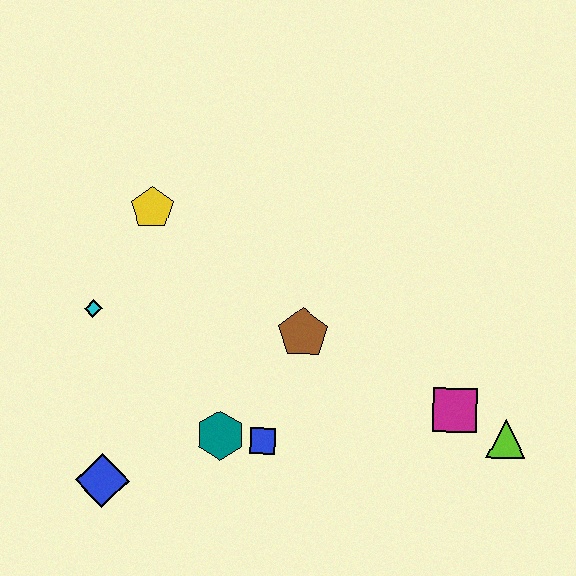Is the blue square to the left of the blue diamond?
No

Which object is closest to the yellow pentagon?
The cyan diamond is closest to the yellow pentagon.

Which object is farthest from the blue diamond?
The lime triangle is farthest from the blue diamond.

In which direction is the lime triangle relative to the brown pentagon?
The lime triangle is to the right of the brown pentagon.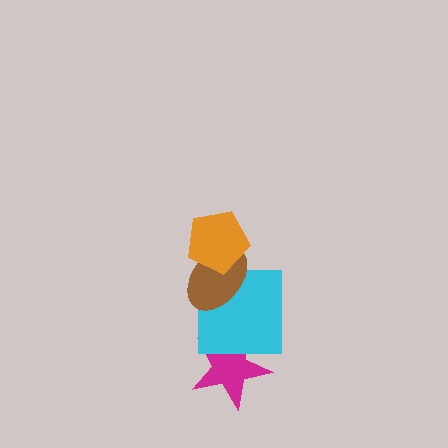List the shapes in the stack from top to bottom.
From top to bottom: the orange pentagon, the brown ellipse, the cyan square, the magenta star.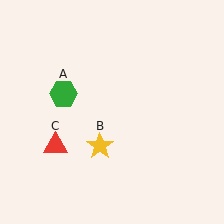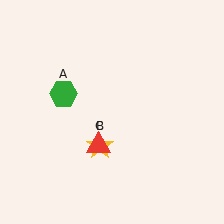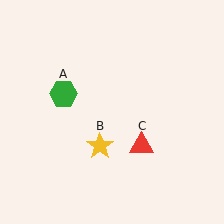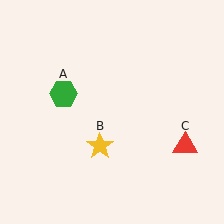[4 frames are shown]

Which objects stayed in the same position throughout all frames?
Green hexagon (object A) and yellow star (object B) remained stationary.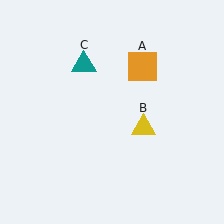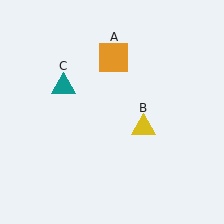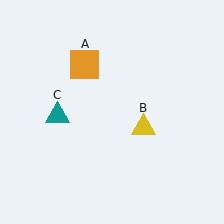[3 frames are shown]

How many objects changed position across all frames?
2 objects changed position: orange square (object A), teal triangle (object C).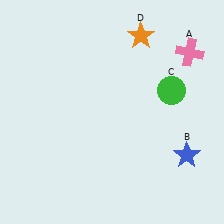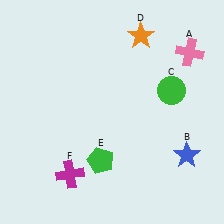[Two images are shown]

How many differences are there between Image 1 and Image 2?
There are 2 differences between the two images.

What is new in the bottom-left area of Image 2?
A magenta cross (F) was added in the bottom-left area of Image 2.